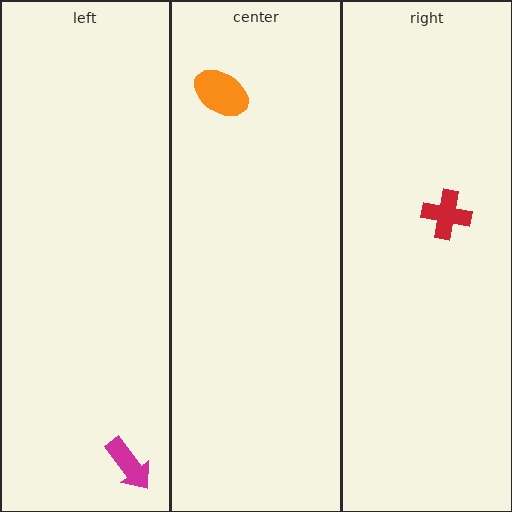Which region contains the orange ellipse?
The center region.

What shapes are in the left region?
The magenta arrow.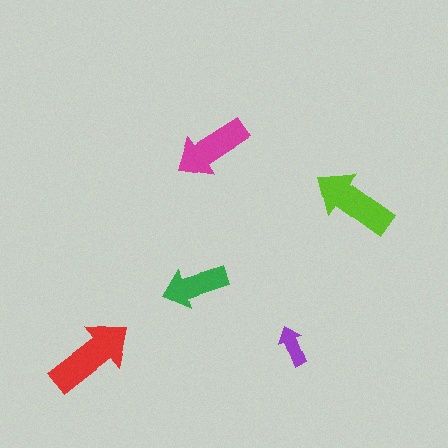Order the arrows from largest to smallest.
the red one, the lime one, the magenta one, the green one, the purple one.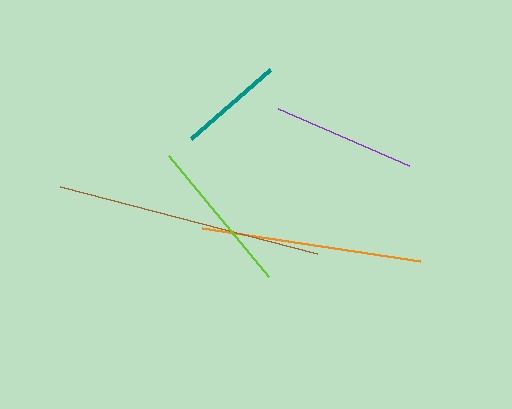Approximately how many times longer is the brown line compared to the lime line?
The brown line is approximately 1.7 times the length of the lime line.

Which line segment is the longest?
The brown line is the longest at approximately 266 pixels.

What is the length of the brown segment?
The brown segment is approximately 266 pixels long.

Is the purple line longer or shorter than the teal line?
The purple line is longer than the teal line.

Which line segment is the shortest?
The teal line is the shortest at approximately 105 pixels.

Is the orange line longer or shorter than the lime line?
The orange line is longer than the lime line.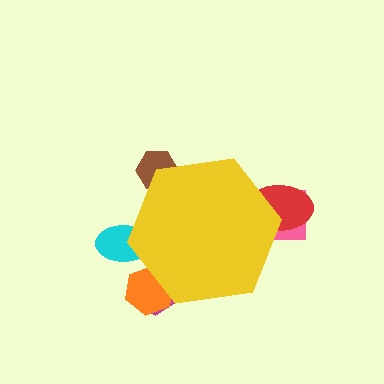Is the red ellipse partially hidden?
Yes, the red ellipse is partially hidden behind the yellow hexagon.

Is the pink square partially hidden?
Yes, the pink square is partially hidden behind the yellow hexagon.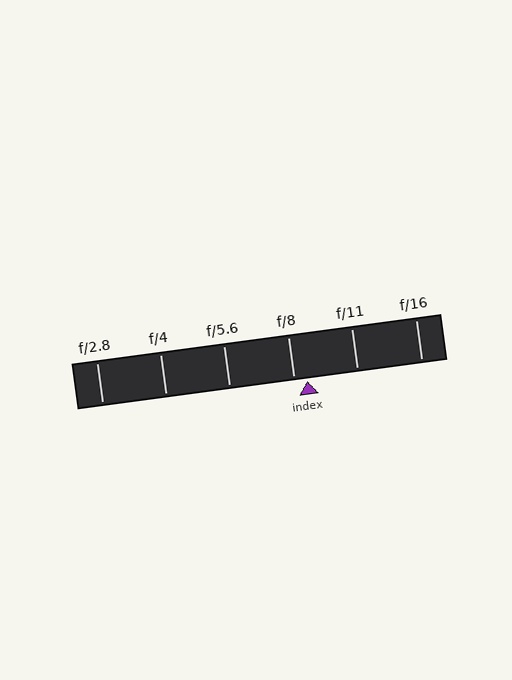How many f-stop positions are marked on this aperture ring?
There are 6 f-stop positions marked.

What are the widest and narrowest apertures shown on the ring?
The widest aperture shown is f/2.8 and the narrowest is f/16.